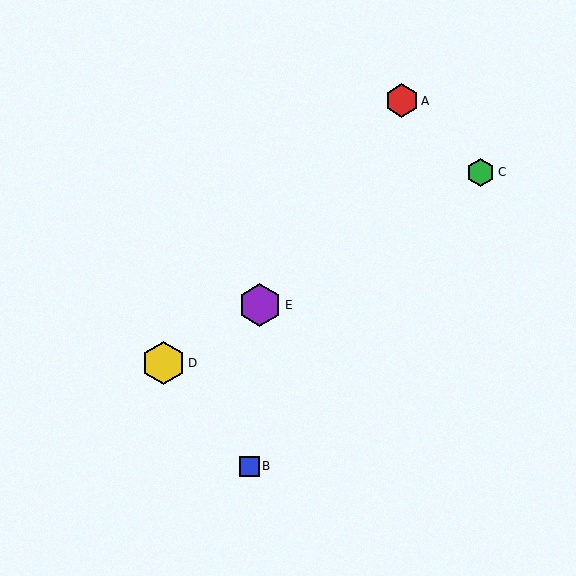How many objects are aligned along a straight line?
3 objects (C, D, E) are aligned along a straight line.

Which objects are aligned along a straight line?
Objects C, D, E are aligned along a straight line.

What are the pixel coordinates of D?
Object D is at (164, 363).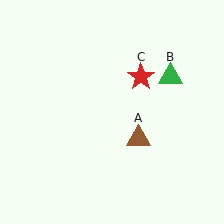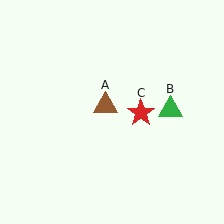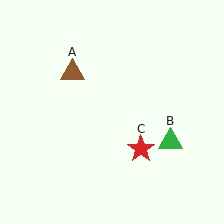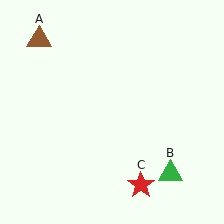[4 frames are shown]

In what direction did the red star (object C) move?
The red star (object C) moved down.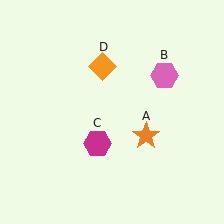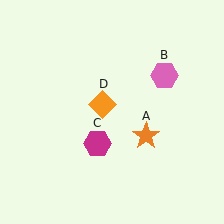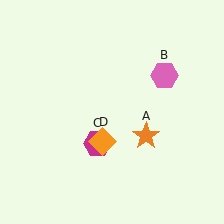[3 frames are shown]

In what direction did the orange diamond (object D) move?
The orange diamond (object D) moved down.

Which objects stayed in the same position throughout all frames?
Orange star (object A) and pink hexagon (object B) and magenta hexagon (object C) remained stationary.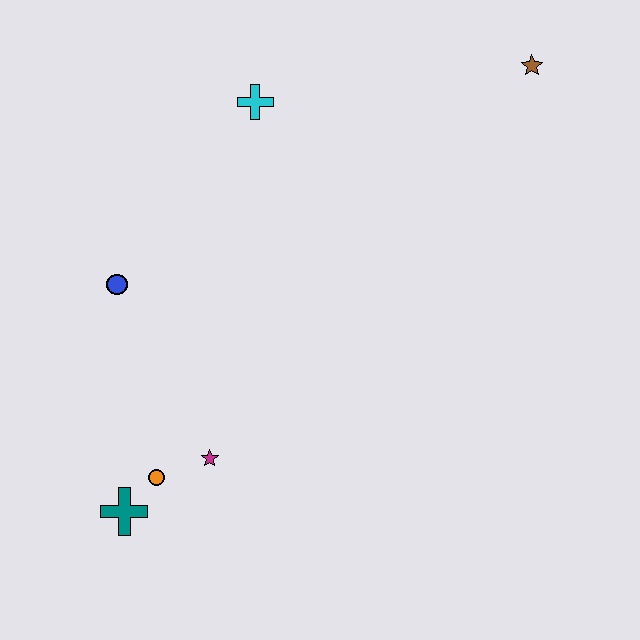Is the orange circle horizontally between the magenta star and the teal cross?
Yes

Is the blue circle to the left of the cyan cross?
Yes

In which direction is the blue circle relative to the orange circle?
The blue circle is above the orange circle.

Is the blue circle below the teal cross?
No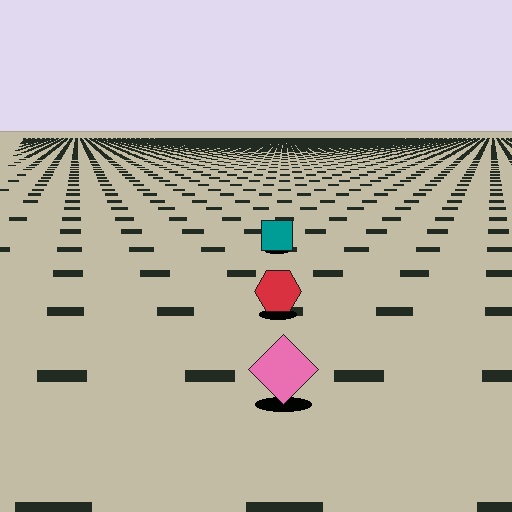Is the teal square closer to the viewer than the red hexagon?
No. The red hexagon is closer — you can tell from the texture gradient: the ground texture is coarser near it.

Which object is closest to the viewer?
The pink diamond is closest. The texture marks near it are larger and more spread out.